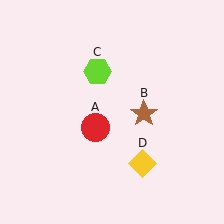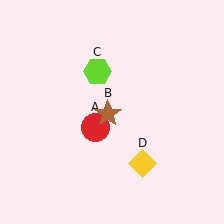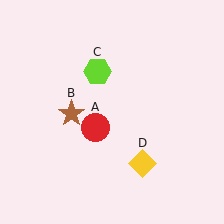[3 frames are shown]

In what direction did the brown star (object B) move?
The brown star (object B) moved left.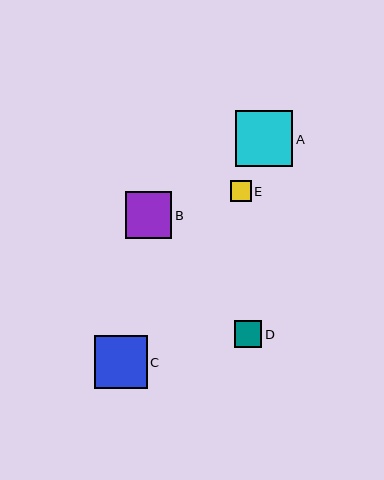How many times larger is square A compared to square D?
Square A is approximately 2.1 times the size of square D.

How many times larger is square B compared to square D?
Square B is approximately 1.7 times the size of square D.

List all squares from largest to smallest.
From largest to smallest: A, C, B, D, E.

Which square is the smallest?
Square E is the smallest with a size of approximately 21 pixels.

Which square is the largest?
Square A is the largest with a size of approximately 57 pixels.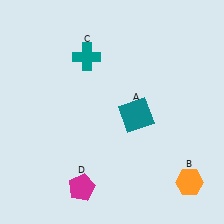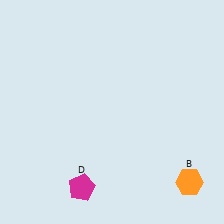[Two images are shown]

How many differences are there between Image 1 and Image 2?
There are 2 differences between the two images.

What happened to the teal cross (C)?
The teal cross (C) was removed in Image 2. It was in the top-left area of Image 1.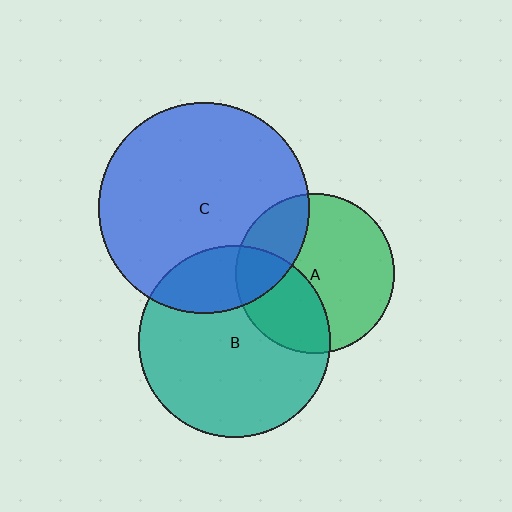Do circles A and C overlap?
Yes.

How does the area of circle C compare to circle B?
Approximately 1.2 times.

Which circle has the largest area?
Circle C (blue).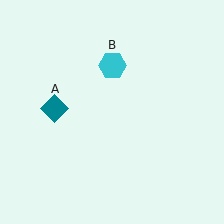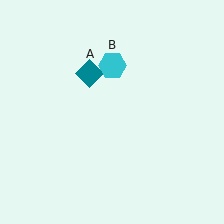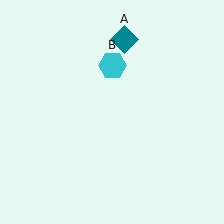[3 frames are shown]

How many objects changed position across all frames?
1 object changed position: teal diamond (object A).